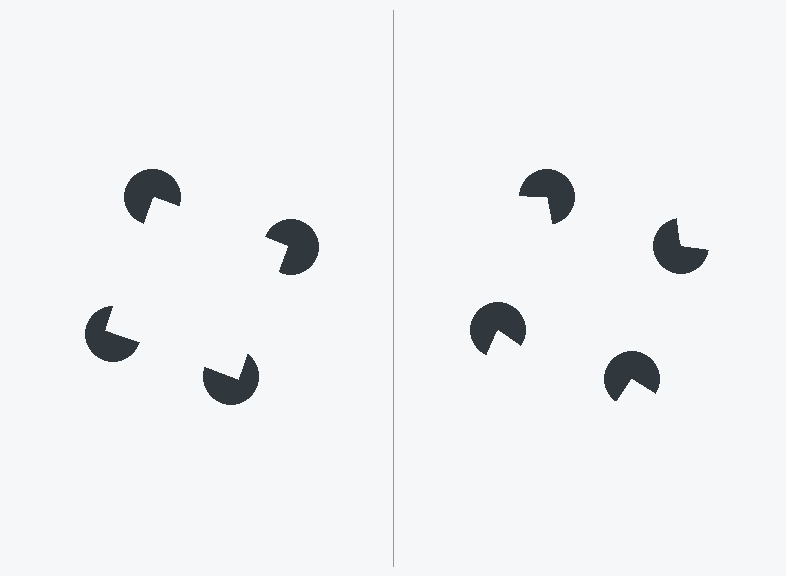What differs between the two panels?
The pac-man discs are positioned identically on both sides; only the wedge orientations differ. On the left they align to a square; on the right they are misaligned.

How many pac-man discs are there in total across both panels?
8 — 4 on each side.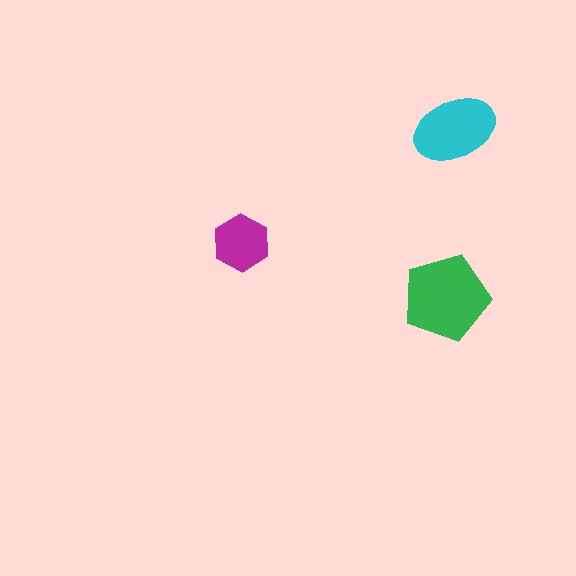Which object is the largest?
The green pentagon.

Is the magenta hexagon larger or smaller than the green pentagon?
Smaller.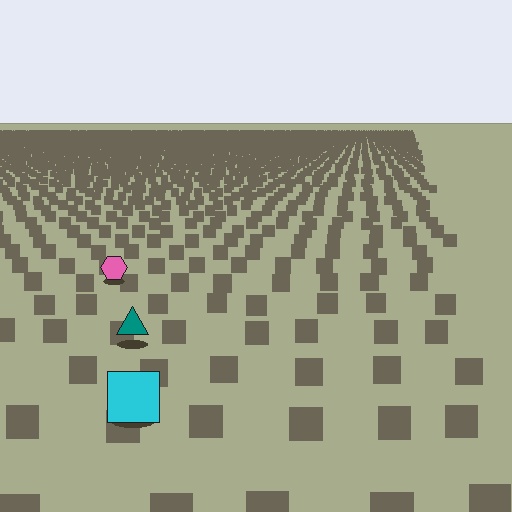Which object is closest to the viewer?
The cyan square is closest. The texture marks near it are larger and more spread out.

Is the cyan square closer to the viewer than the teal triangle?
Yes. The cyan square is closer — you can tell from the texture gradient: the ground texture is coarser near it.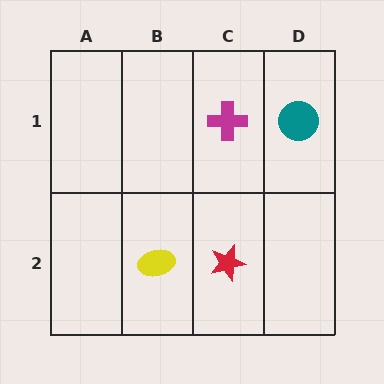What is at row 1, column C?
A magenta cross.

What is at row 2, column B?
A yellow ellipse.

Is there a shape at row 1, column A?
No, that cell is empty.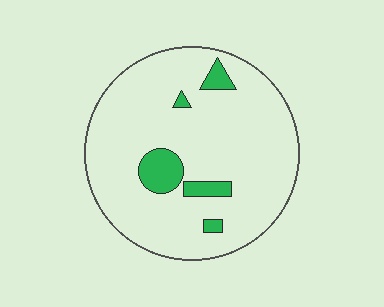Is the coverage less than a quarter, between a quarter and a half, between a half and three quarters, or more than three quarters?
Less than a quarter.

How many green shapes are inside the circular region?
5.